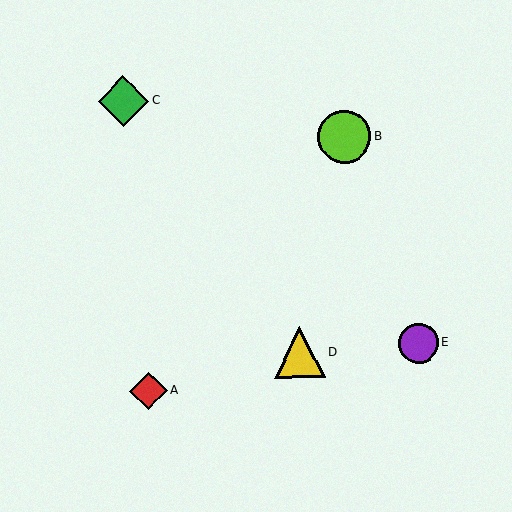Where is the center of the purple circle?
The center of the purple circle is at (418, 343).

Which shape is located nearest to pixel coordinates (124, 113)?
The green diamond (labeled C) at (123, 101) is nearest to that location.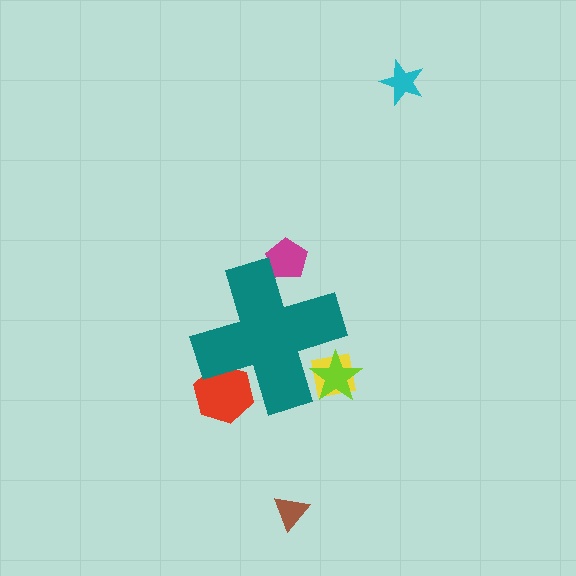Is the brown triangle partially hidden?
No, the brown triangle is fully visible.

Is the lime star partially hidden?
Yes, the lime star is partially hidden behind the teal cross.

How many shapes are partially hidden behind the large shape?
4 shapes are partially hidden.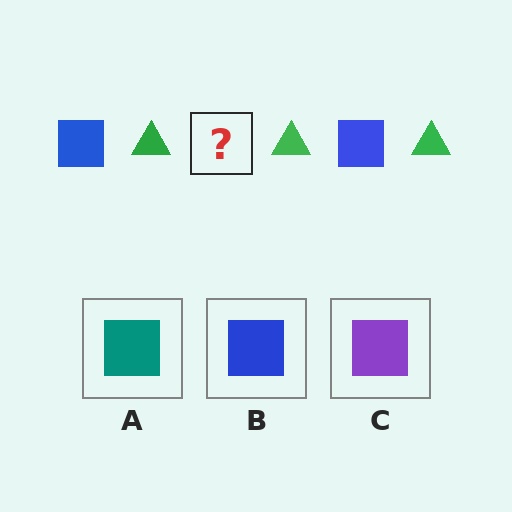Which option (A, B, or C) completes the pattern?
B.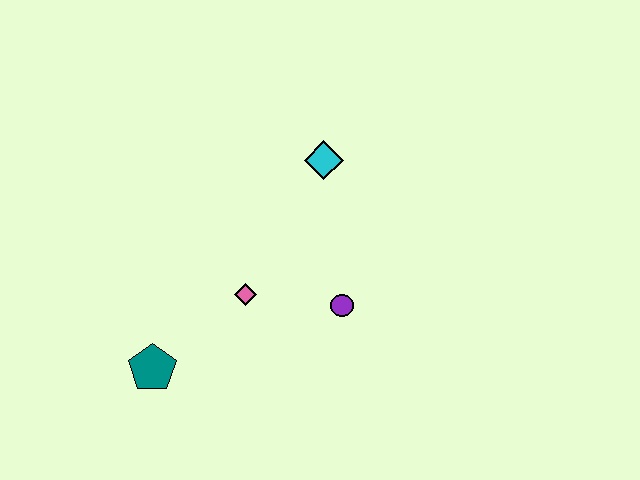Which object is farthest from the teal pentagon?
The cyan diamond is farthest from the teal pentagon.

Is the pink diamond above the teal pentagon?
Yes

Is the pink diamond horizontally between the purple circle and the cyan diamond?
No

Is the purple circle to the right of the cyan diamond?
Yes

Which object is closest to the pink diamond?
The purple circle is closest to the pink diamond.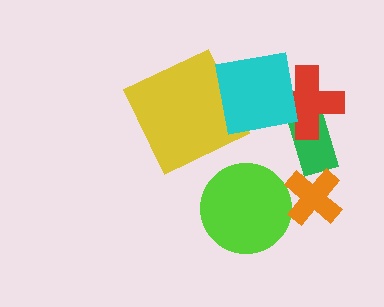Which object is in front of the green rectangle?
The red cross is in front of the green rectangle.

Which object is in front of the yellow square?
The cyan square is in front of the yellow square.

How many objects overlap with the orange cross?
0 objects overlap with the orange cross.